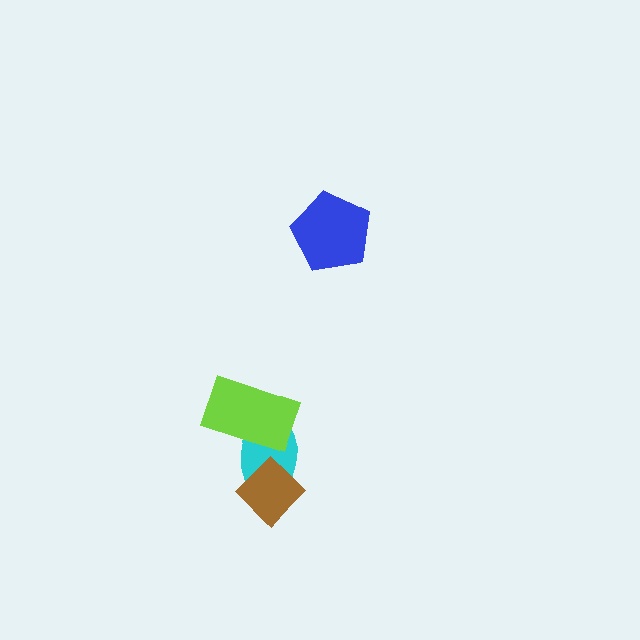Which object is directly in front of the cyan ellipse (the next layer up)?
The brown diamond is directly in front of the cyan ellipse.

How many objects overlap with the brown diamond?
1 object overlaps with the brown diamond.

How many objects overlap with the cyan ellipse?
2 objects overlap with the cyan ellipse.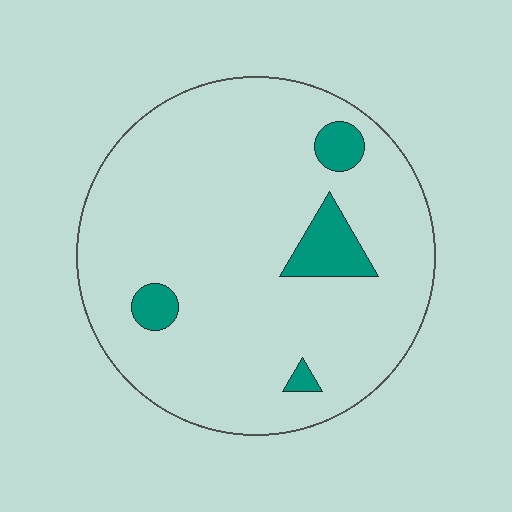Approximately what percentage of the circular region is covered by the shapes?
Approximately 10%.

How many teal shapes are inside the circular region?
4.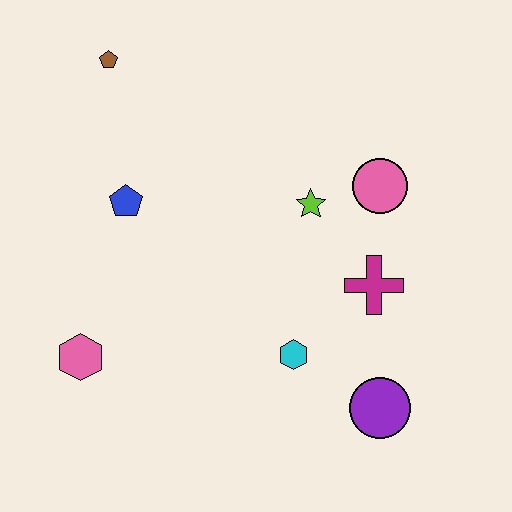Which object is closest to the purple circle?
The cyan hexagon is closest to the purple circle.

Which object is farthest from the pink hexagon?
The pink circle is farthest from the pink hexagon.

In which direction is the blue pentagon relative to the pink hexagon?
The blue pentagon is above the pink hexagon.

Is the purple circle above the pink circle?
No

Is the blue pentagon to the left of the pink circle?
Yes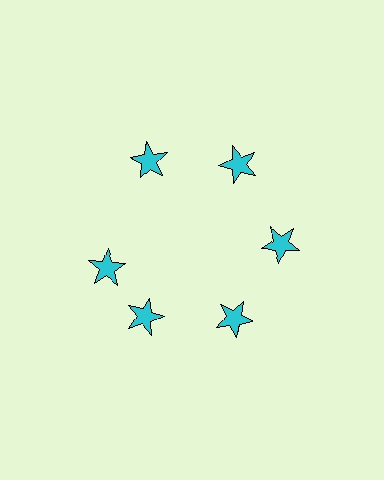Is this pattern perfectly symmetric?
No. The 6 cyan stars are arranged in a ring, but one element near the 9 o'clock position is rotated out of alignment along the ring, breaking the 6-fold rotational symmetry.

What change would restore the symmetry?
The symmetry would be restored by rotating it back into even spacing with its neighbors so that all 6 stars sit at equal angles and equal distance from the center.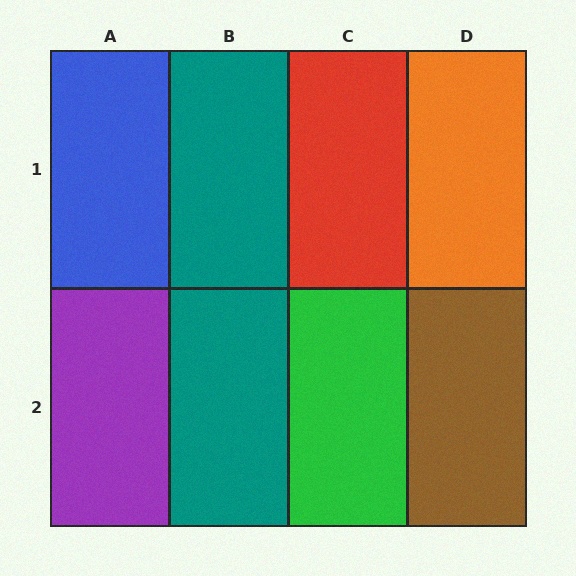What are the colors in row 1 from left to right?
Blue, teal, red, orange.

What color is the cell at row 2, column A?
Purple.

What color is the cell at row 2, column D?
Brown.